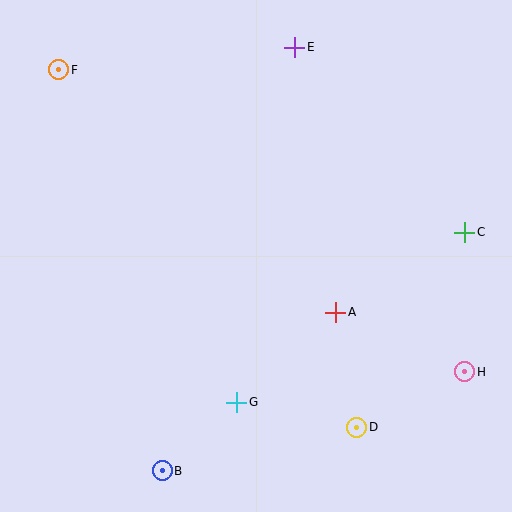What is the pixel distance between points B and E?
The distance between B and E is 444 pixels.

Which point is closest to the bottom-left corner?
Point B is closest to the bottom-left corner.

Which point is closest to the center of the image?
Point A at (336, 312) is closest to the center.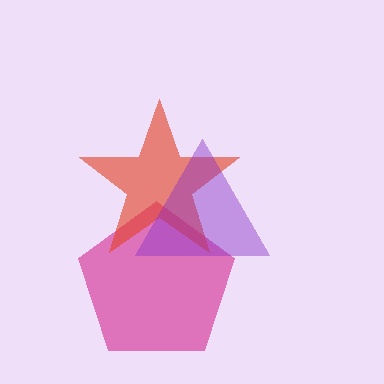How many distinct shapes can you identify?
There are 3 distinct shapes: a magenta pentagon, a red star, a purple triangle.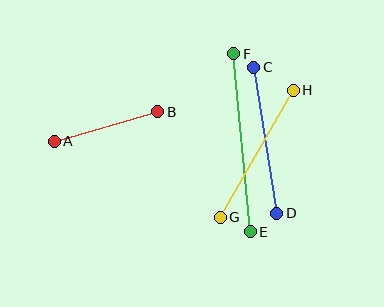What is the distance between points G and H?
The distance is approximately 147 pixels.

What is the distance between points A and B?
The distance is approximately 107 pixels.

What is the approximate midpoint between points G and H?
The midpoint is at approximately (257, 154) pixels.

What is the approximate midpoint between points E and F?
The midpoint is at approximately (242, 143) pixels.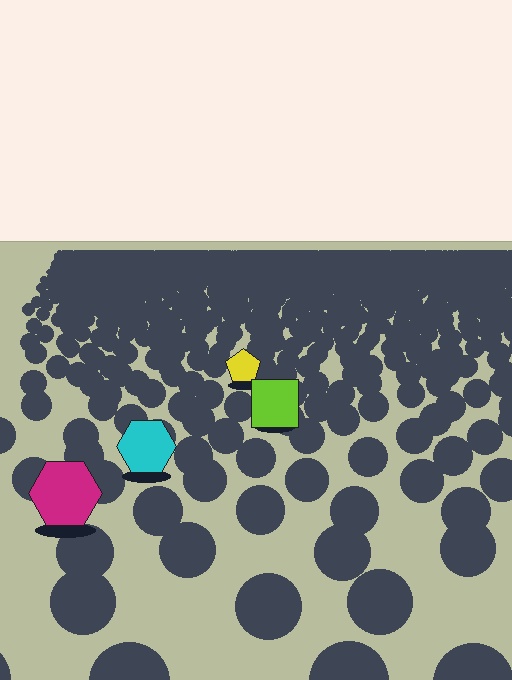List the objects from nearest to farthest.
From nearest to farthest: the magenta hexagon, the cyan hexagon, the lime square, the yellow pentagon.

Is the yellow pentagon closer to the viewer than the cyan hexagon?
No. The cyan hexagon is closer — you can tell from the texture gradient: the ground texture is coarser near it.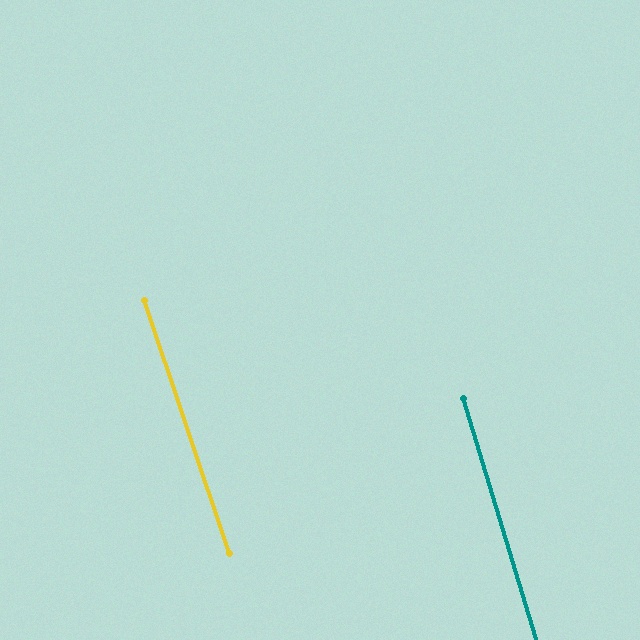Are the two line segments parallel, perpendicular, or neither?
Parallel — their directions differ by only 1.7°.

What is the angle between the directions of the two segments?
Approximately 2 degrees.